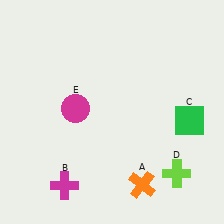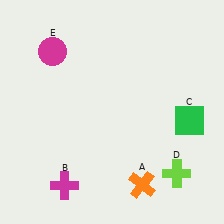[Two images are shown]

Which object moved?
The magenta circle (E) moved up.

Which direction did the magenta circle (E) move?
The magenta circle (E) moved up.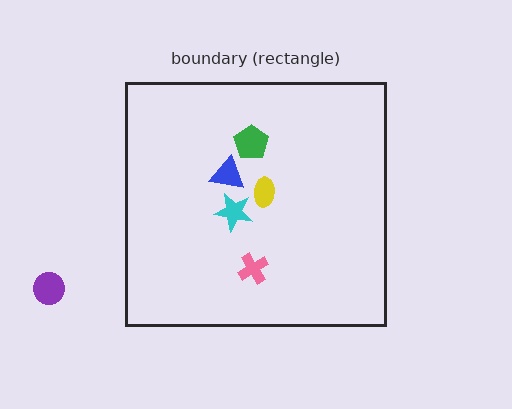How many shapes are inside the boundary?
5 inside, 1 outside.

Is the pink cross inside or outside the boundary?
Inside.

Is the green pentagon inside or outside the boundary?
Inside.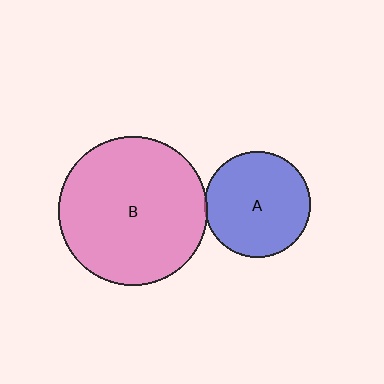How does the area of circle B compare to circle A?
Approximately 2.0 times.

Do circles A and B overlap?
Yes.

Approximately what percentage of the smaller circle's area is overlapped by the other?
Approximately 5%.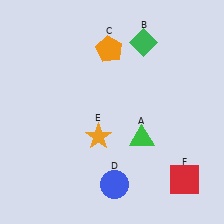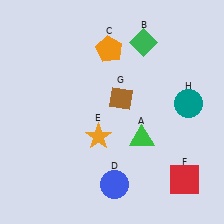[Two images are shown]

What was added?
A brown diamond (G), a teal circle (H) were added in Image 2.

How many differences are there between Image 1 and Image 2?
There are 2 differences between the two images.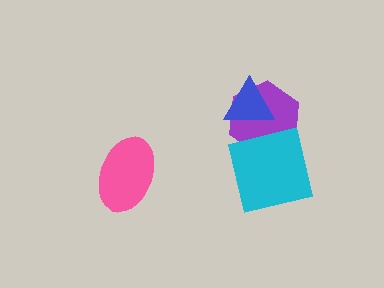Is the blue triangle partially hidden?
Yes, it is partially covered by another shape.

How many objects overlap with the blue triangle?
2 objects overlap with the blue triangle.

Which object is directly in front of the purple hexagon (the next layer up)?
The blue triangle is directly in front of the purple hexagon.